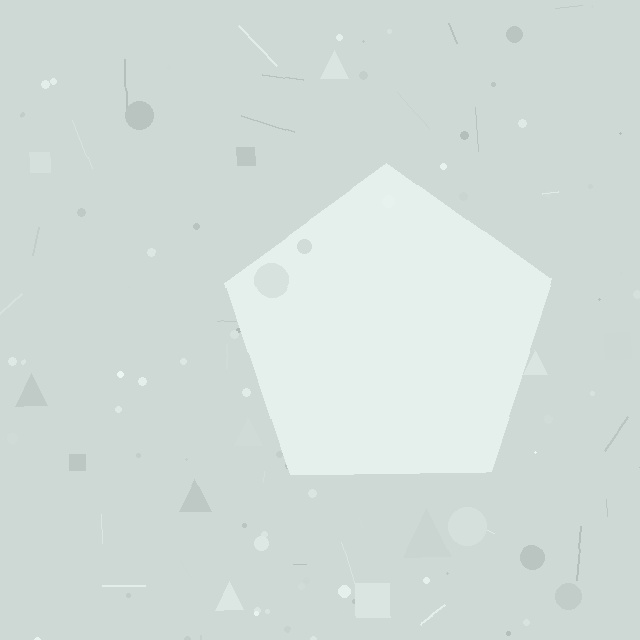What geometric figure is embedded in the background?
A pentagon is embedded in the background.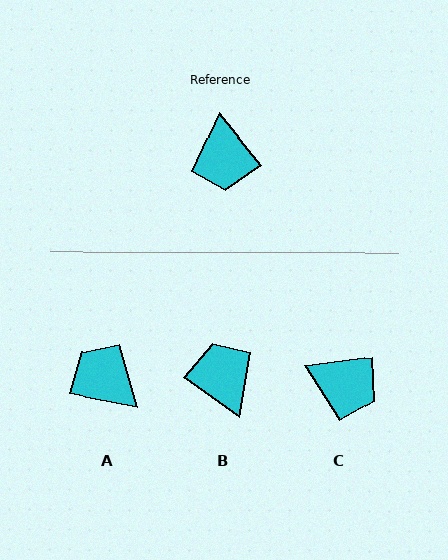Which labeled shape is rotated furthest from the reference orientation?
B, about 165 degrees away.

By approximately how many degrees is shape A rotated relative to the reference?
Approximately 139 degrees clockwise.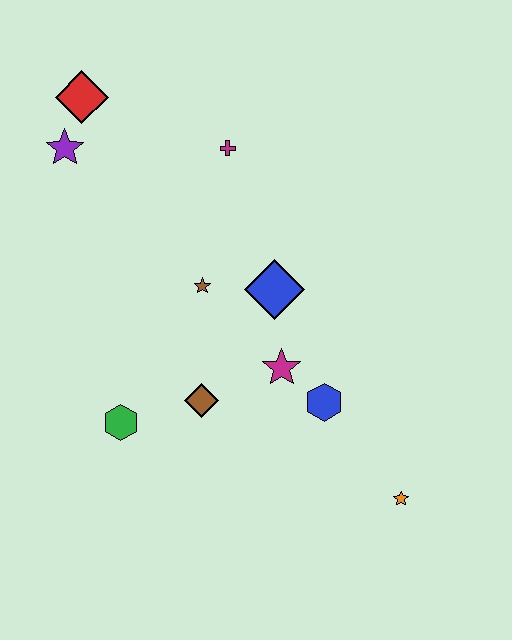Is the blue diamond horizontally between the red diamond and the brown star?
No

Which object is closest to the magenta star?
The blue hexagon is closest to the magenta star.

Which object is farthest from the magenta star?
The red diamond is farthest from the magenta star.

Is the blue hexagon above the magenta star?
No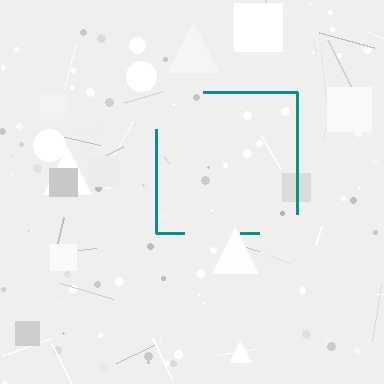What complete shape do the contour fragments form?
The contour fragments form a square.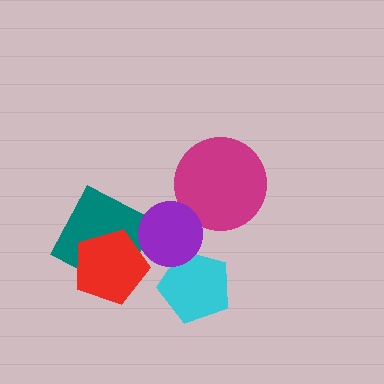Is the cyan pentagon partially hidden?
Yes, it is partially covered by another shape.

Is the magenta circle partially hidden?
No, no other shape covers it.